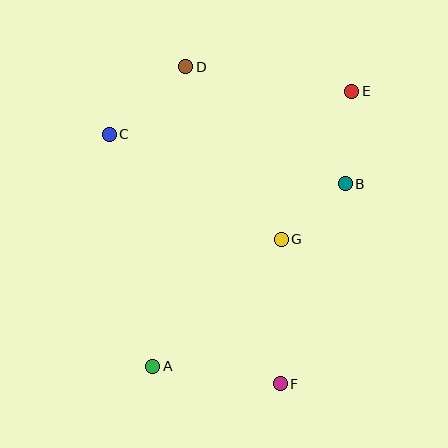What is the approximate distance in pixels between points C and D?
The distance between C and D is approximately 102 pixels.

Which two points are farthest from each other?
Points A and E are farthest from each other.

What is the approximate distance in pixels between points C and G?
The distance between C and G is approximately 202 pixels.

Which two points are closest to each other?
Points B and G are closest to each other.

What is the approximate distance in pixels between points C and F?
The distance between C and F is approximately 303 pixels.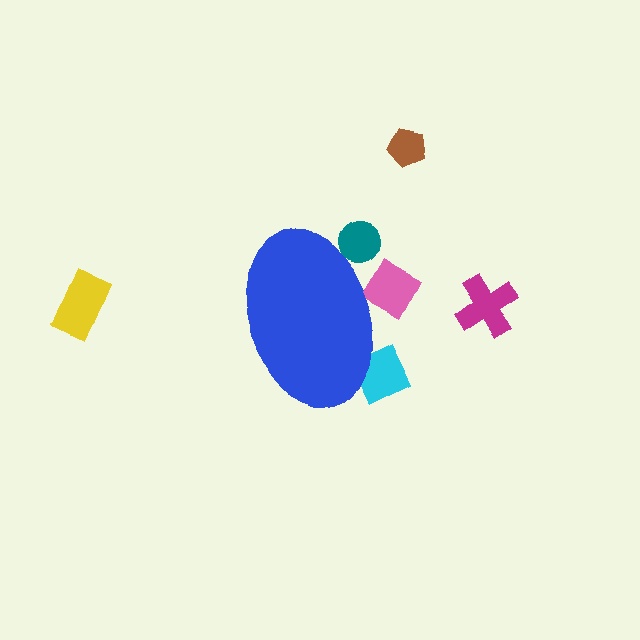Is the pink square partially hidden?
Yes, the pink square is partially hidden behind the blue ellipse.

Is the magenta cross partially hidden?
No, the magenta cross is fully visible.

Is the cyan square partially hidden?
Yes, the cyan square is partially hidden behind the blue ellipse.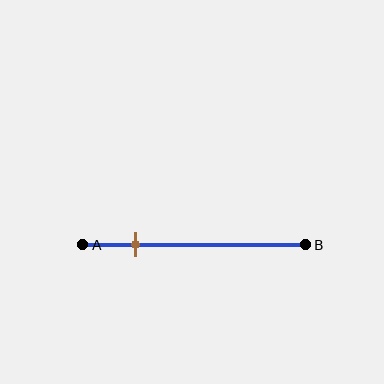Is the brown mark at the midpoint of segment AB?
No, the mark is at about 25% from A, not at the 50% midpoint.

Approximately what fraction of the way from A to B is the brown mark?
The brown mark is approximately 25% of the way from A to B.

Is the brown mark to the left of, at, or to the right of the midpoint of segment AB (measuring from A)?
The brown mark is to the left of the midpoint of segment AB.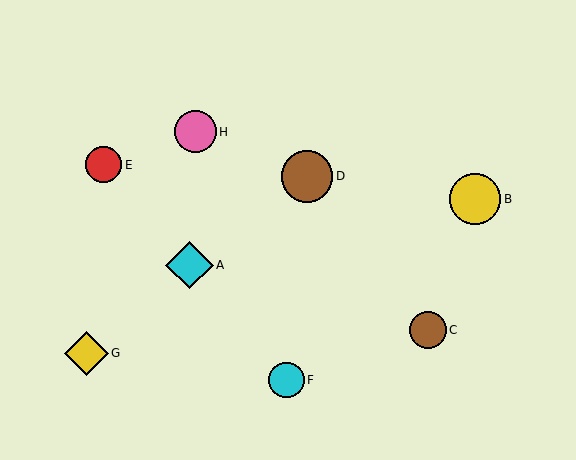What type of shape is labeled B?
Shape B is a yellow circle.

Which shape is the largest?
The brown circle (labeled D) is the largest.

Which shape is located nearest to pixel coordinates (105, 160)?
The red circle (labeled E) at (104, 165) is nearest to that location.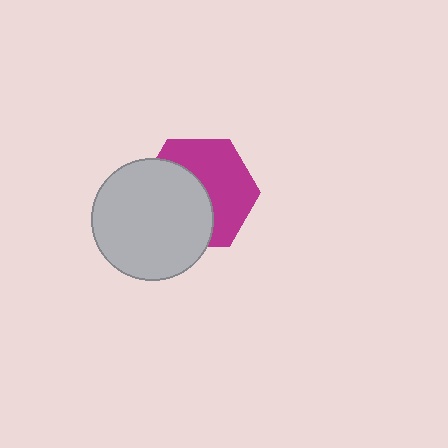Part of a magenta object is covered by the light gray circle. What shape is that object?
It is a hexagon.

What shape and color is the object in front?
The object in front is a light gray circle.